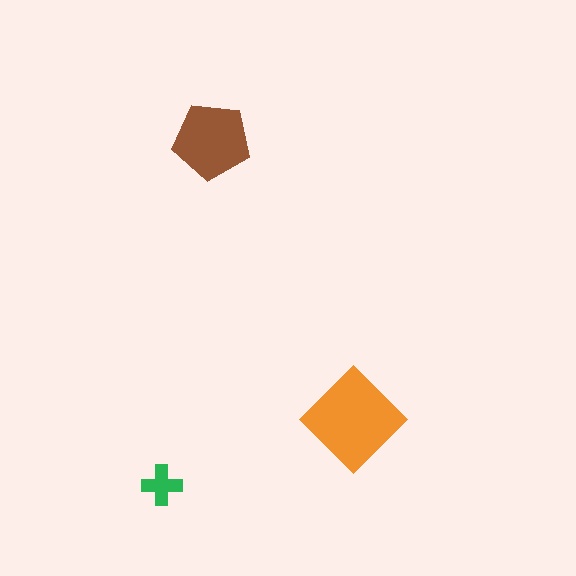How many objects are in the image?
There are 3 objects in the image.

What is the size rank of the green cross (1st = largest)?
3rd.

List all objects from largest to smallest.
The orange diamond, the brown pentagon, the green cross.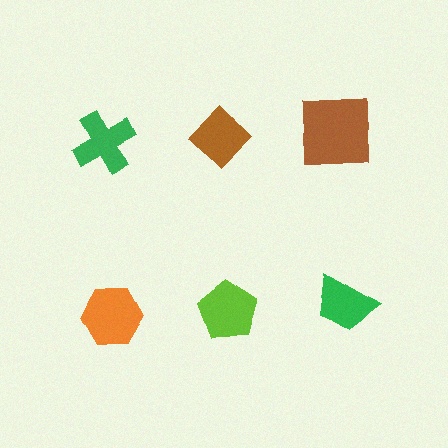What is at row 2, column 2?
A lime pentagon.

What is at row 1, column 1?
A green cross.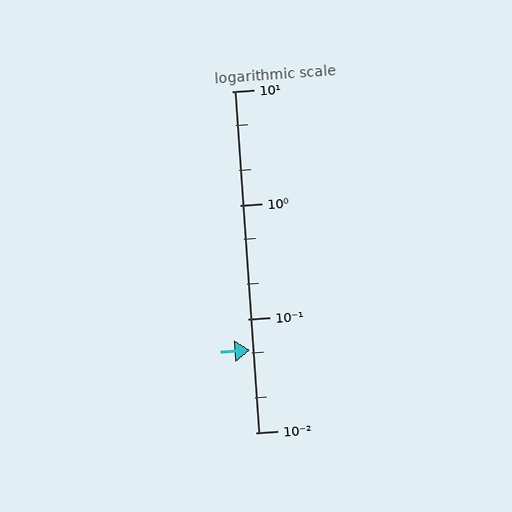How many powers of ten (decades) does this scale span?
The scale spans 3 decades, from 0.01 to 10.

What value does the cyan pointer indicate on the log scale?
The pointer indicates approximately 0.053.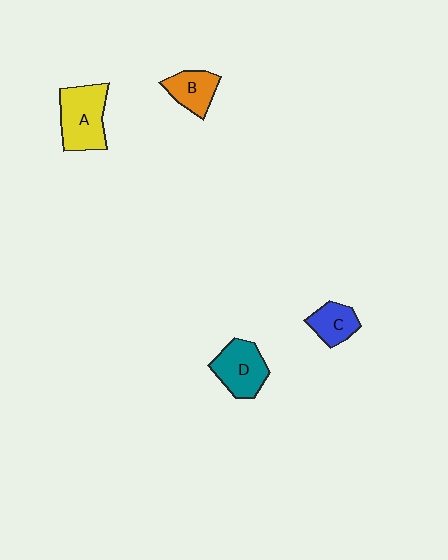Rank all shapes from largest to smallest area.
From largest to smallest: A (yellow), D (teal), B (orange), C (blue).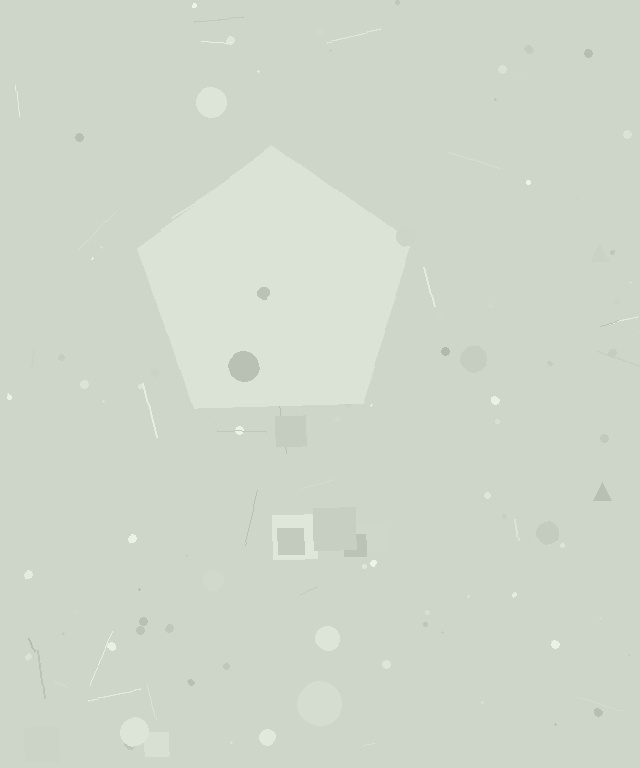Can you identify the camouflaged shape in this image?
The camouflaged shape is a pentagon.